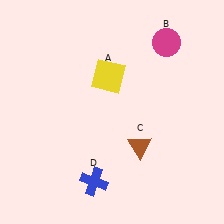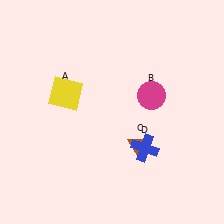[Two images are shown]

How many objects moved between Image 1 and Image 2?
3 objects moved between the two images.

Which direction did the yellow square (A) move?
The yellow square (A) moved left.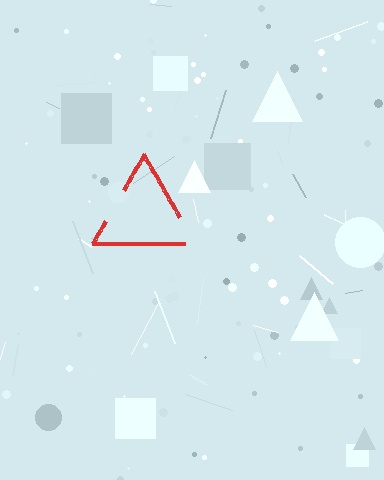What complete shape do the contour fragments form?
The contour fragments form a triangle.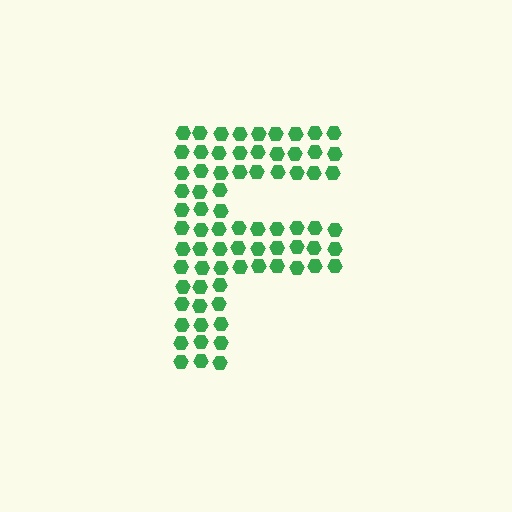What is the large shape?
The large shape is the letter F.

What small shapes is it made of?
It is made of small hexagons.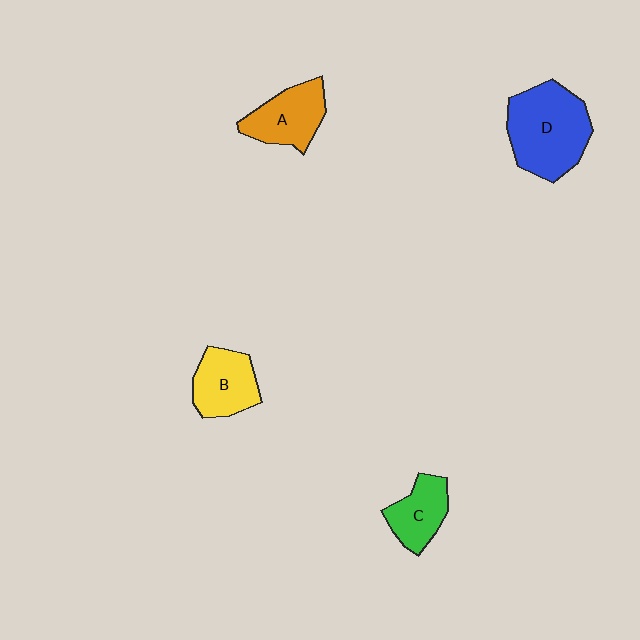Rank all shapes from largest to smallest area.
From largest to smallest: D (blue), A (orange), B (yellow), C (green).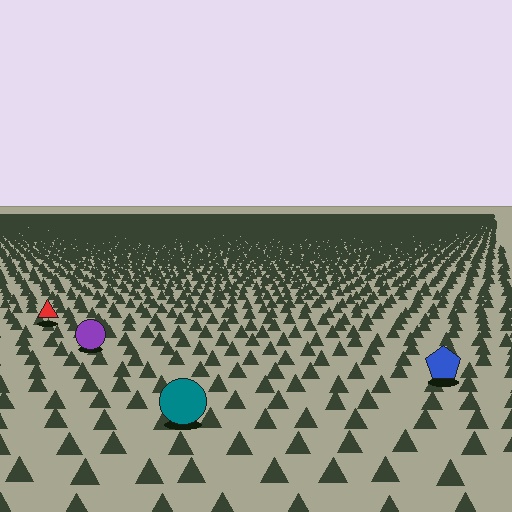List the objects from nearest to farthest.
From nearest to farthest: the teal circle, the blue pentagon, the purple circle, the red triangle.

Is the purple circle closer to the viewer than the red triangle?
Yes. The purple circle is closer — you can tell from the texture gradient: the ground texture is coarser near it.